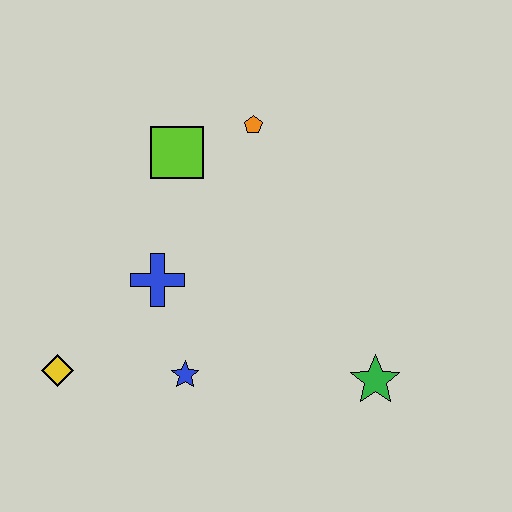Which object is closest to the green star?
The blue star is closest to the green star.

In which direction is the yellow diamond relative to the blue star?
The yellow diamond is to the left of the blue star.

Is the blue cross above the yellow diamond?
Yes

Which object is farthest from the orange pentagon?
The yellow diamond is farthest from the orange pentagon.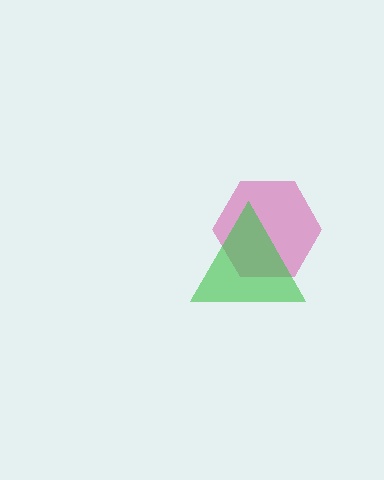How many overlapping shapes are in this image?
There are 2 overlapping shapes in the image.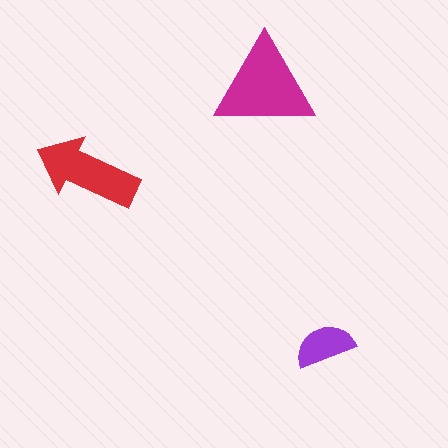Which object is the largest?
The magenta triangle.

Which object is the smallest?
The purple semicircle.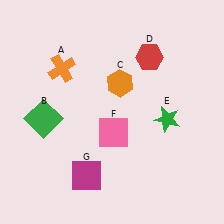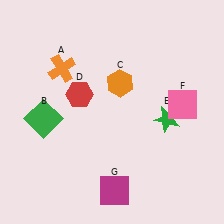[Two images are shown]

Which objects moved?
The objects that moved are: the red hexagon (D), the pink square (F), the magenta square (G).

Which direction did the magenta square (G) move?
The magenta square (G) moved right.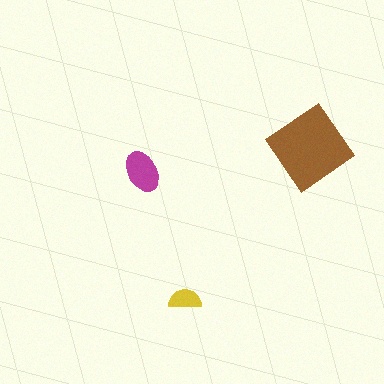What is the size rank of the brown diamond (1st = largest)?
1st.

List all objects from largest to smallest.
The brown diamond, the magenta ellipse, the yellow semicircle.